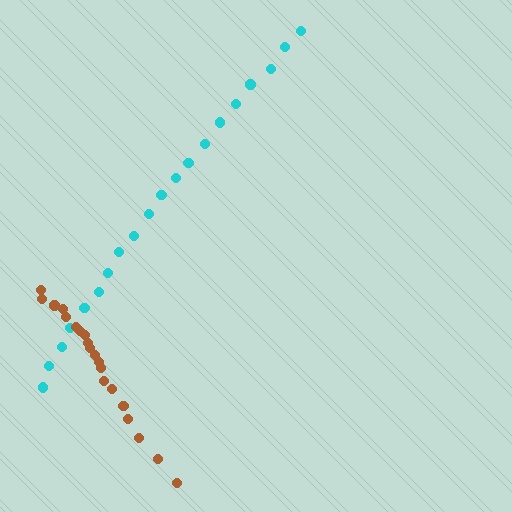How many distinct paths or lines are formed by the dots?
There are 2 distinct paths.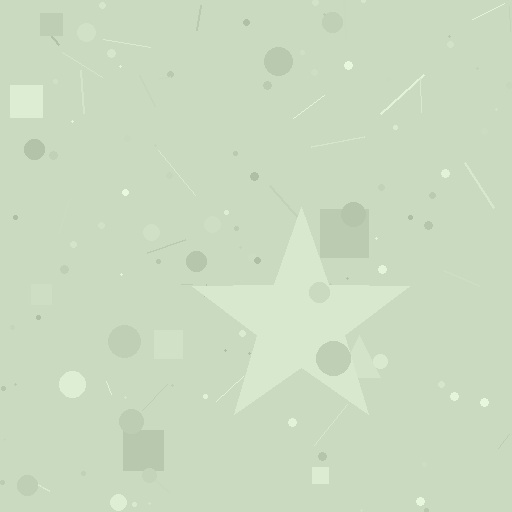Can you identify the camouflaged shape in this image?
The camouflaged shape is a star.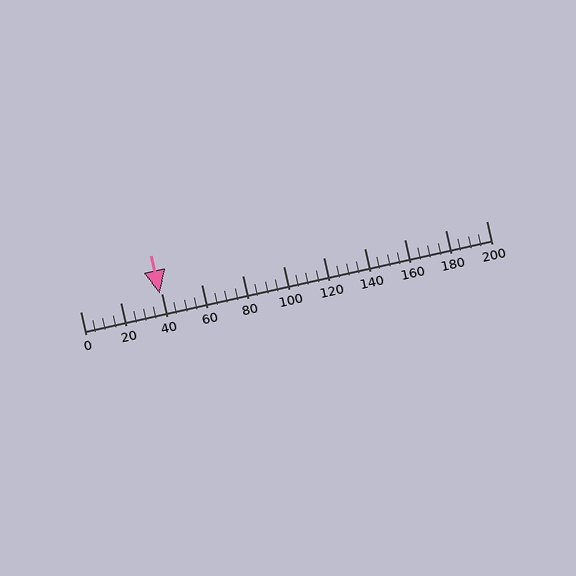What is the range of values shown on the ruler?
The ruler shows values from 0 to 200.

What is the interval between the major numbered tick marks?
The major tick marks are spaced 20 units apart.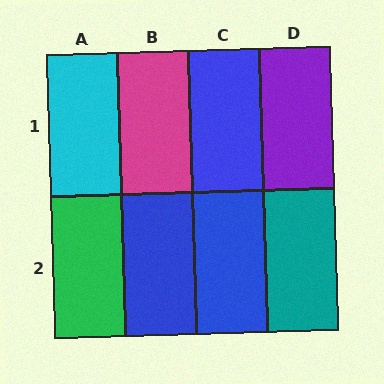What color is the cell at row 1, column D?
Purple.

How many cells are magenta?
1 cell is magenta.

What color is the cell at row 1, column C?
Blue.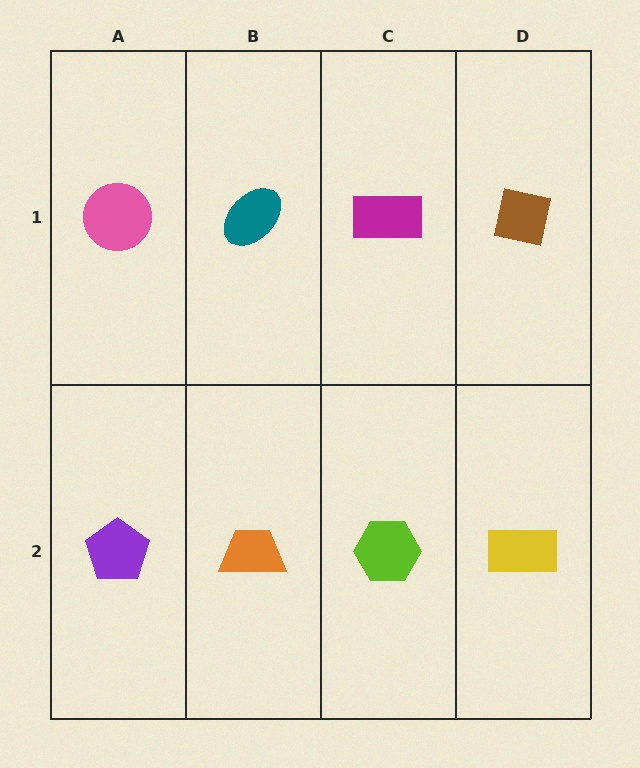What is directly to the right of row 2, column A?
An orange trapezoid.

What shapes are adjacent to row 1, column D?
A yellow rectangle (row 2, column D), a magenta rectangle (row 1, column C).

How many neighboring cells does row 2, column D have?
2.